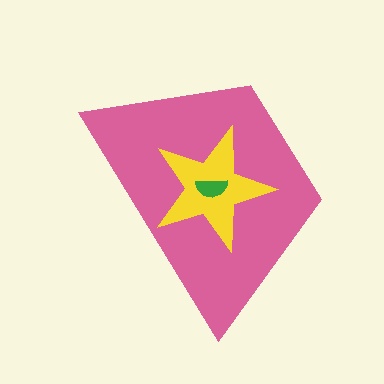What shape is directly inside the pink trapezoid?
The yellow star.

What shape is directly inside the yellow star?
The green semicircle.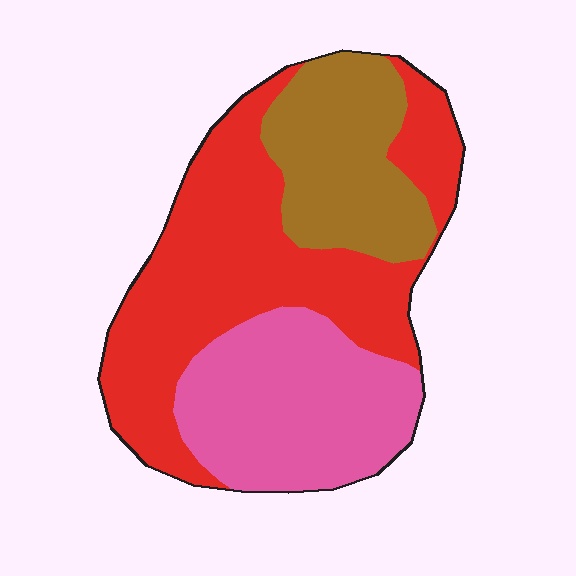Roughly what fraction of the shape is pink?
Pink takes up between a sixth and a third of the shape.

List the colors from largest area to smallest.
From largest to smallest: red, pink, brown.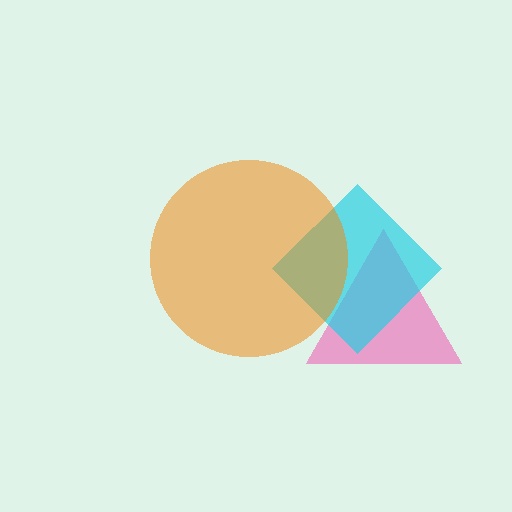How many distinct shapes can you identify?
There are 3 distinct shapes: a pink triangle, a cyan diamond, an orange circle.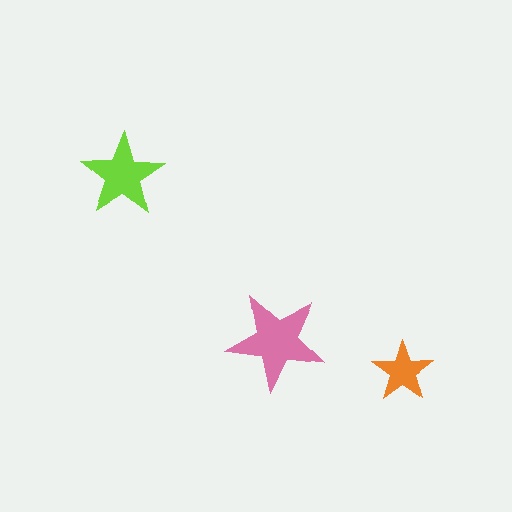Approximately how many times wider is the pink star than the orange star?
About 1.5 times wider.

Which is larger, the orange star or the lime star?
The lime one.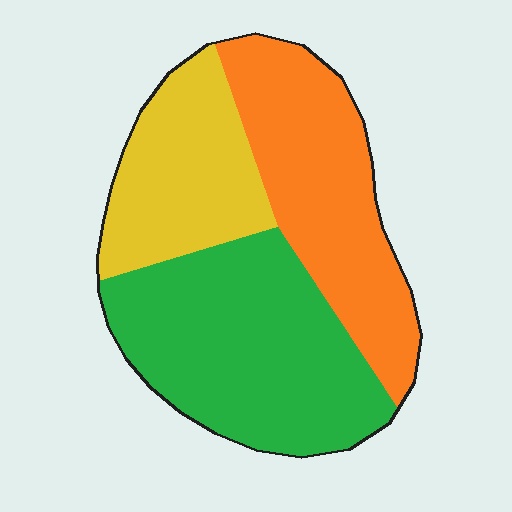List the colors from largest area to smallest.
From largest to smallest: green, orange, yellow.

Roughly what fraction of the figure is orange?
Orange covers roughly 35% of the figure.